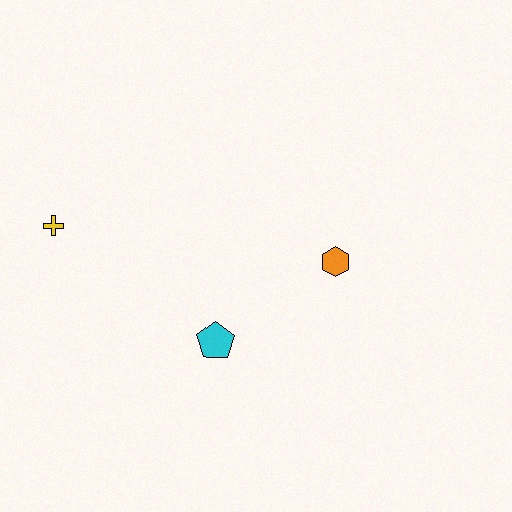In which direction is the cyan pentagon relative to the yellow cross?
The cyan pentagon is to the right of the yellow cross.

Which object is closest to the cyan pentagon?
The orange hexagon is closest to the cyan pentagon.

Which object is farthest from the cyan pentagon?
The yellow cross is farthest from the cyan pentagon.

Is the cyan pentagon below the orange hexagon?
Yes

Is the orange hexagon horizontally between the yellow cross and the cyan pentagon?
No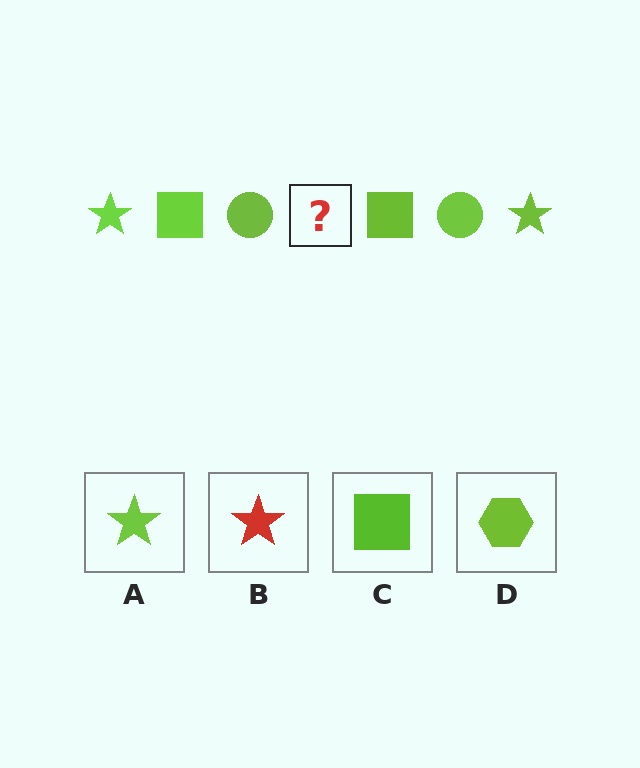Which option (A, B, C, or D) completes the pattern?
A.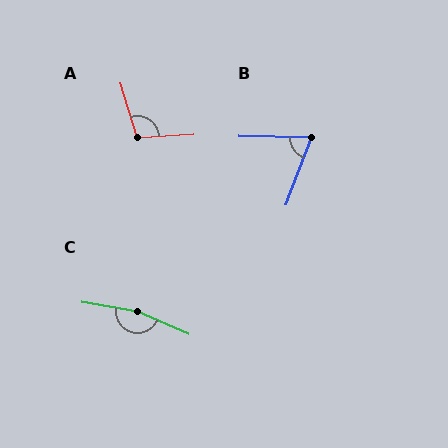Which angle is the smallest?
B, at approximately 71 degrees.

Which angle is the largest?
C, at approximately 166 degrees.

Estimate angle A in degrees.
Approximately 103 degrees.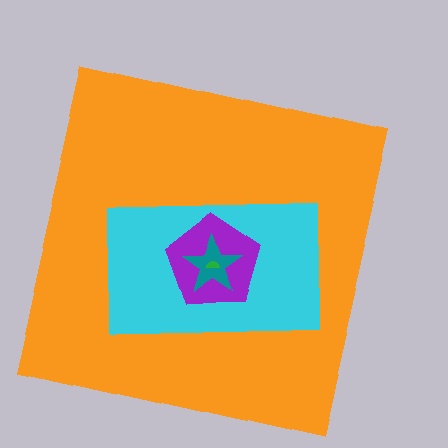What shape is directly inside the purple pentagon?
The teal star.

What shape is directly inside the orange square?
The cyan rectangle.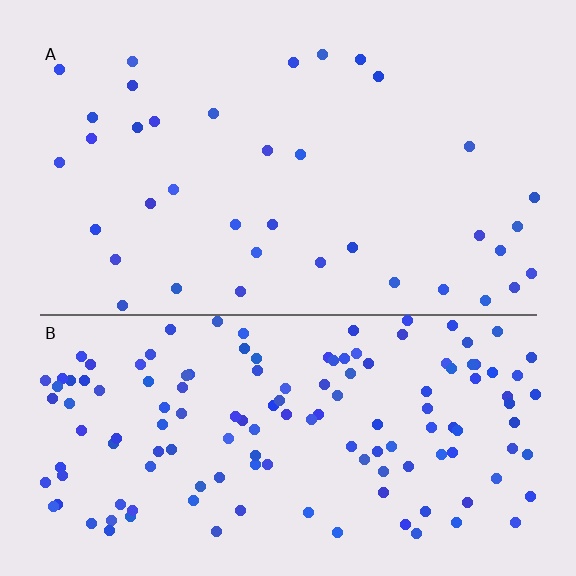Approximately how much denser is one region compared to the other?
Approximately 3.8× — region B over region A.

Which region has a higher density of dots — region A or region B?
B (the bottom).